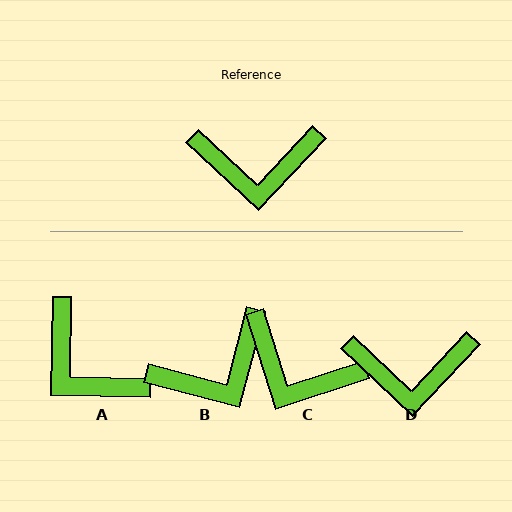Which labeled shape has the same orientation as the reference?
D.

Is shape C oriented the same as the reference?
No, it is off by about 29 degrees.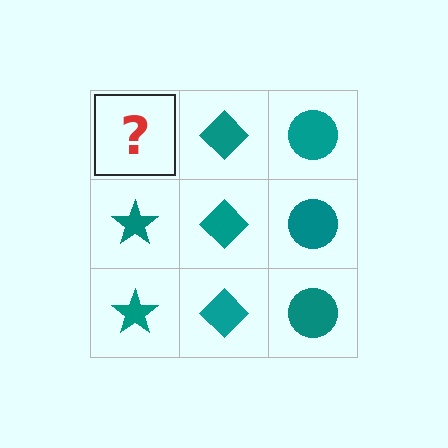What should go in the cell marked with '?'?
The missing cell should contain a teal star.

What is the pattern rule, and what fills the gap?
The rule is that each column has a consistent shape. The gap should be filled with a teal star.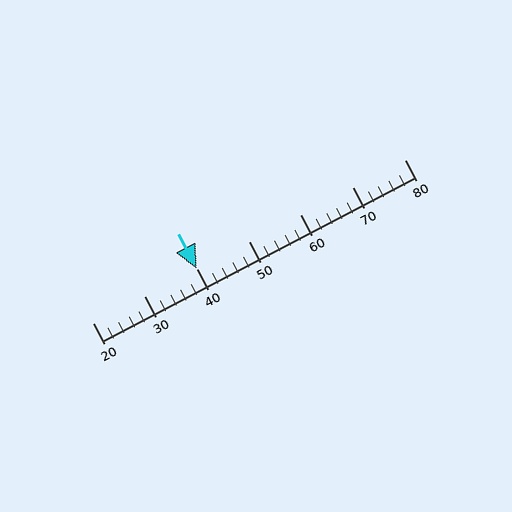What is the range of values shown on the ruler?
The ruler shows values from 20 to 80.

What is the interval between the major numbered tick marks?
The major tick marks are spaced 10 units apart.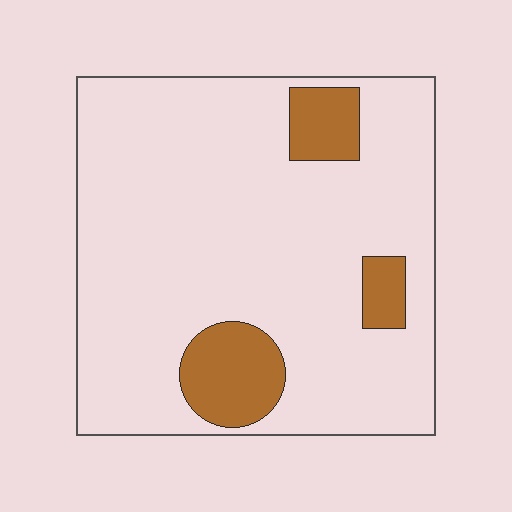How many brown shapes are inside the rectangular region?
3.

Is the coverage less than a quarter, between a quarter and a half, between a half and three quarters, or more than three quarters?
Less than a quarter.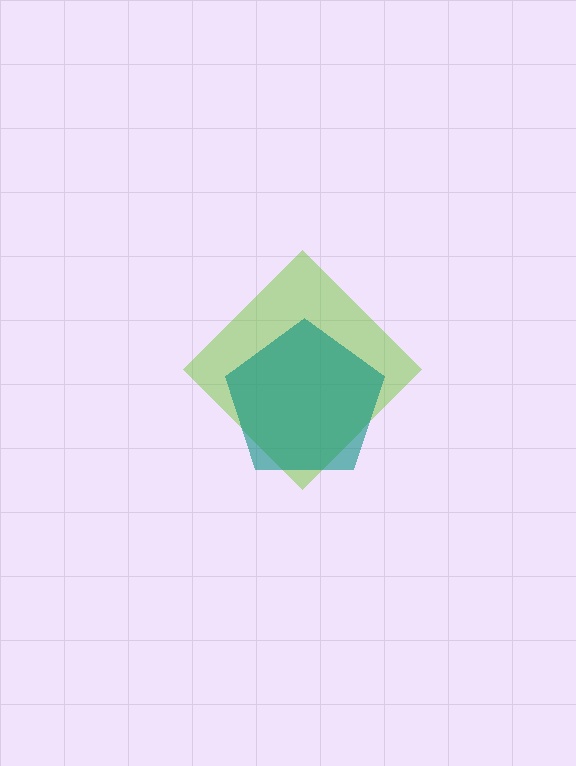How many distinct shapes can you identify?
There are 2 distinct shapes: a lime diamond, a teal pentagon.